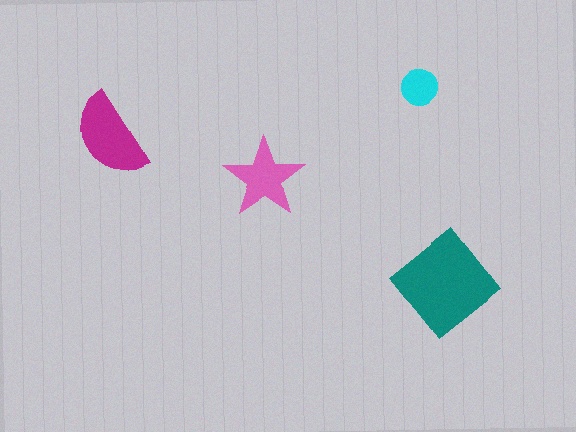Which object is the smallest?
The cyan circle.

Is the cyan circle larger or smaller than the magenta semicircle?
Smaller.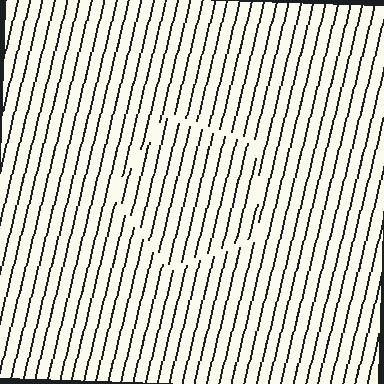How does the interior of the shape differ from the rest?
The interior of the shape contains the same grating, shifted by half a period — the contour is defined by the phase discontinuity where line-ends from the inner and outer gratings abut.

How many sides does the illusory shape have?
5 sides — the line-ends trace a pentagon.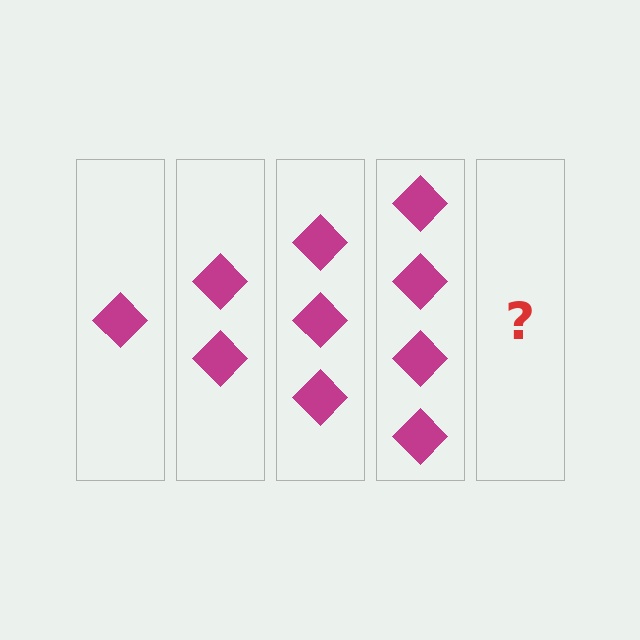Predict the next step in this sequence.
The next step is 5 diamonds.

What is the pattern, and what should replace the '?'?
The pattern is that each step adds one more diamond. The '?' should be 5 diamonds.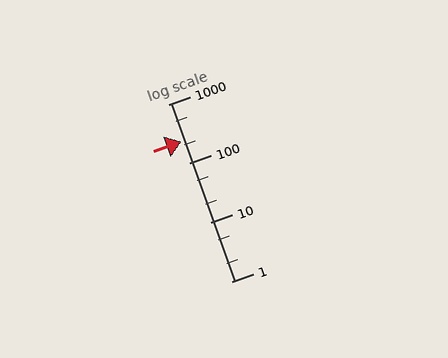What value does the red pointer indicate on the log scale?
The pointer indicates approximately 230.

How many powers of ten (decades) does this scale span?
The scale spans 3 decades, from 1 to 1000.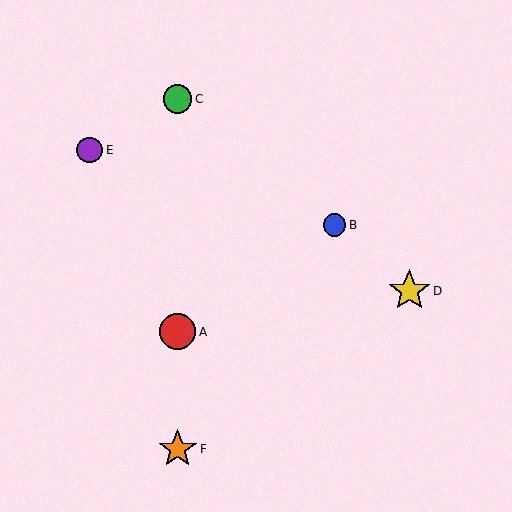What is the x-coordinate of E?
Object E is at x≈90.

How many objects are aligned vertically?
3 objects (A, C, F) are aligned vertically.